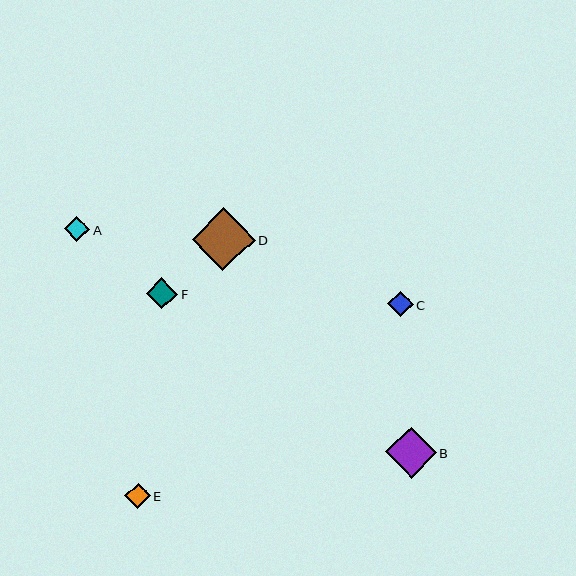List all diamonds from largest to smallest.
From largest to smallest: D, B, F, E, A, C.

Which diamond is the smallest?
Diamond C is the smallest with a size of approximately 25 pixels.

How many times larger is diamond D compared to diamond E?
Diamond D is approximately 2.4 times the size of diamond E.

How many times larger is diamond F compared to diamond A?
Diamond F is approximately 1.2 times the size of diamond A.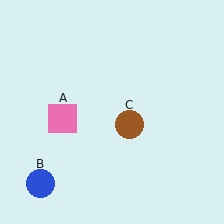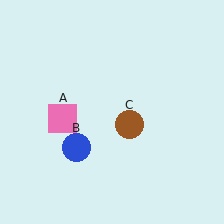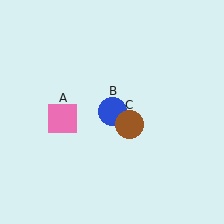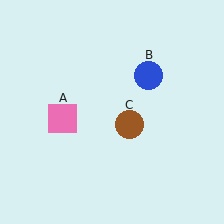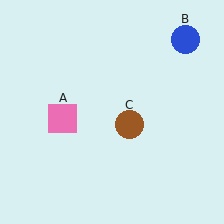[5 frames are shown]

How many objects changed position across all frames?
1 object changed position: blue circle (object B).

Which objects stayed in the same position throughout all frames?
Pink square (object A) and brown circle (object C) remained stationary.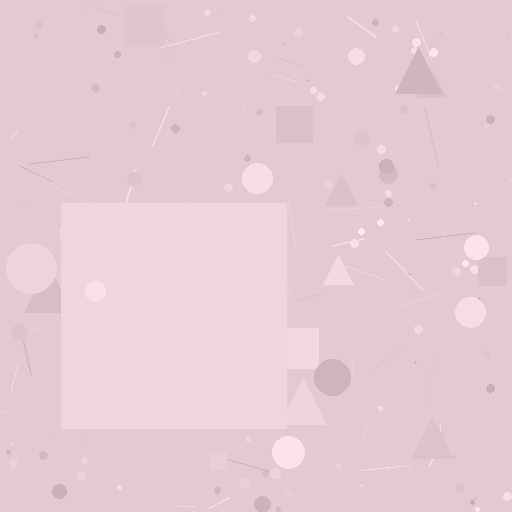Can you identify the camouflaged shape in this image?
The camouflaged shape is a square.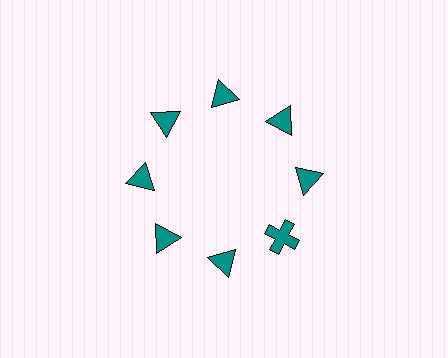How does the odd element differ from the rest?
It has a different shape: cross instead of triangle.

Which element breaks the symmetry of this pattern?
The teal cross at roughly the 4 o'clock position breaks the symmetry. All other shapes are teal triangles.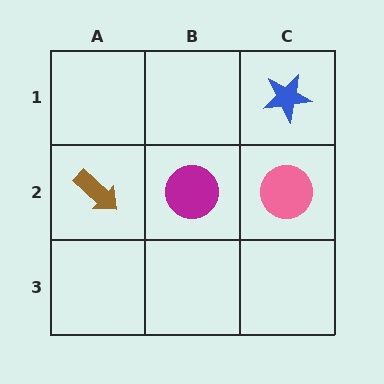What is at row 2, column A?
A brown arrow.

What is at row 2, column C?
A pink circle.